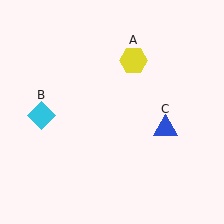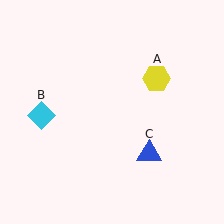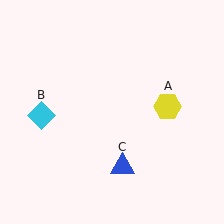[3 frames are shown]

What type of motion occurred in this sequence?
The yellow hexagon (object A), blue triangle (object C) rotated clockwise around the center of the scene.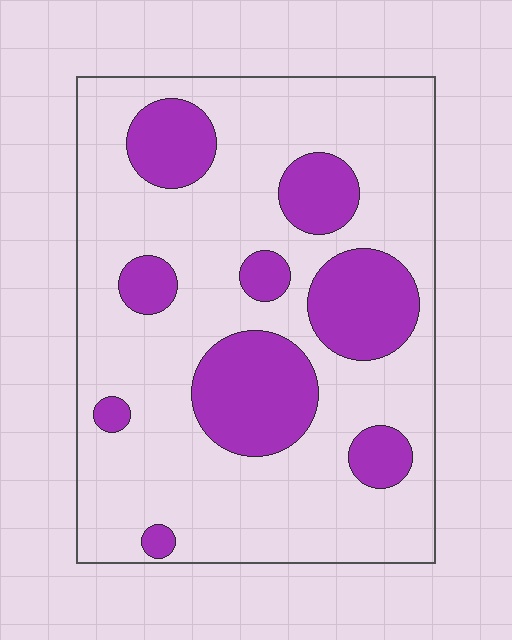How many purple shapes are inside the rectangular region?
9.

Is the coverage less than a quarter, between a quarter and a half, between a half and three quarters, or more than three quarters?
Between a quarter and a half.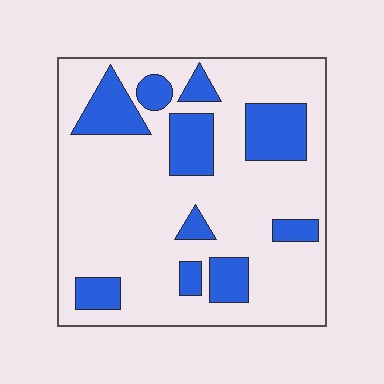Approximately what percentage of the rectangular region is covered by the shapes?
Approximately 25%.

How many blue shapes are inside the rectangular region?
10.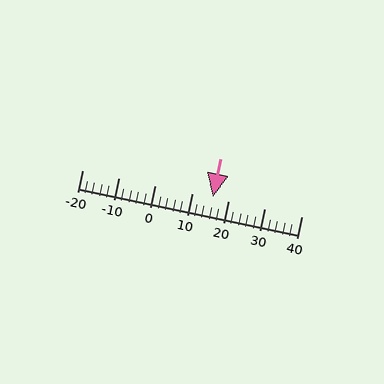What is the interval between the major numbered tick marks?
The major tick marks are spaced 10 units apart.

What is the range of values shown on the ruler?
The ruler shows values from -20 to 40.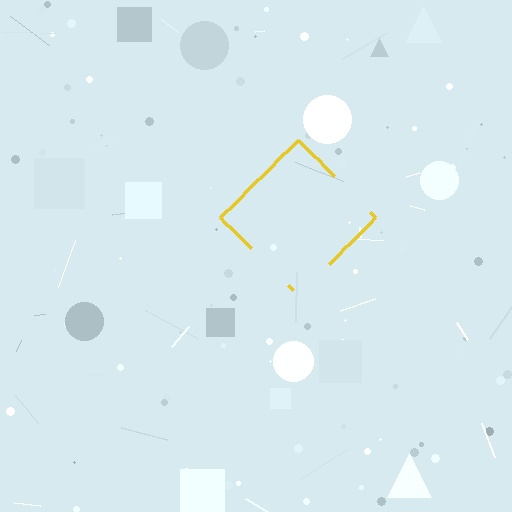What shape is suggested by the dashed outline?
The dashed outline suggests a diamond.